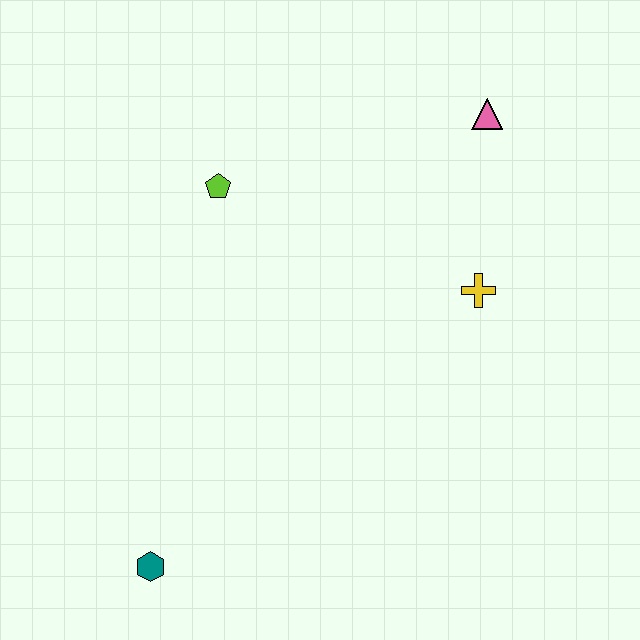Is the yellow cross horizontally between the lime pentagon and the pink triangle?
Yes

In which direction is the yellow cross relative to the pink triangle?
The yellow cross is below the pink triangle.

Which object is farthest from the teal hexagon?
The pink triangle is farthest from the teal hexagon.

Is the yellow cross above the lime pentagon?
No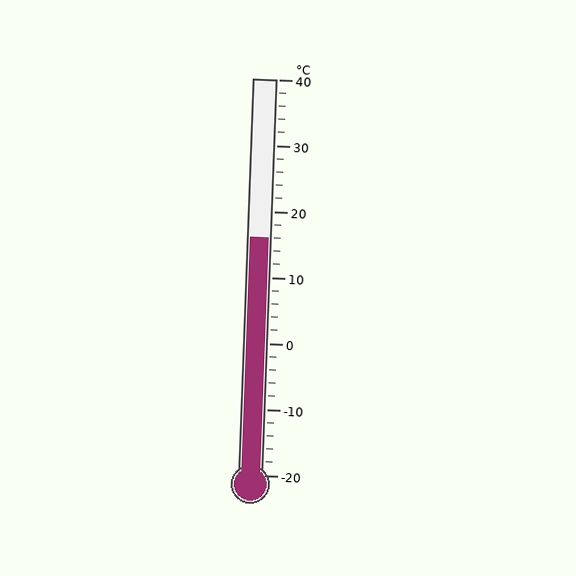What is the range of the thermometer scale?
The thermometer scale ranges from -20°C to 40°C.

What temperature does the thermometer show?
The thermometer shows approximately 16°C.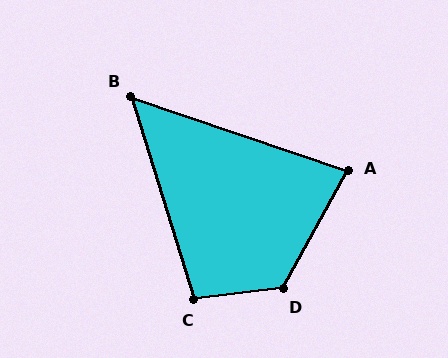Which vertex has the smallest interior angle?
B, at approximately 54 degrees.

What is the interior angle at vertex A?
Approximately 80 degrees (acute).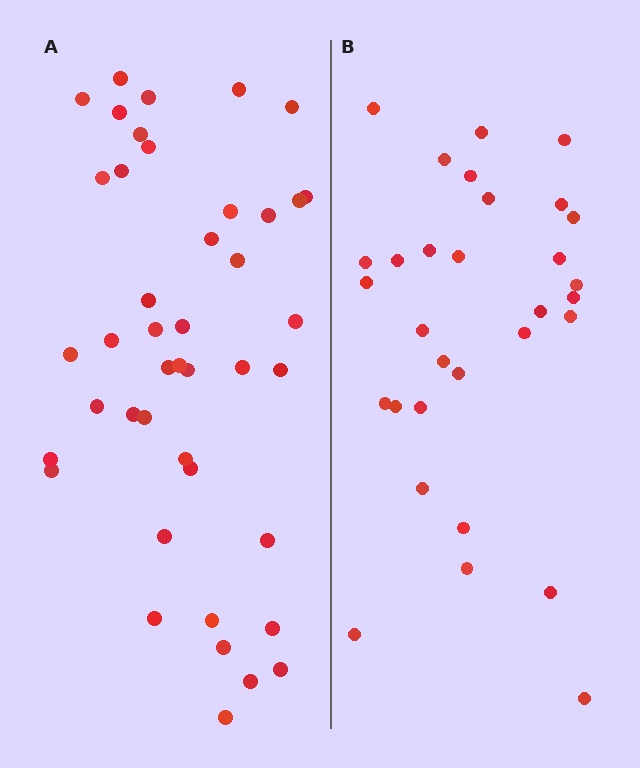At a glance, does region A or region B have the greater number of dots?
Region A (the left region) has more dots.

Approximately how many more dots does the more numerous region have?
Region A has roughly 12 or so more dots than region B.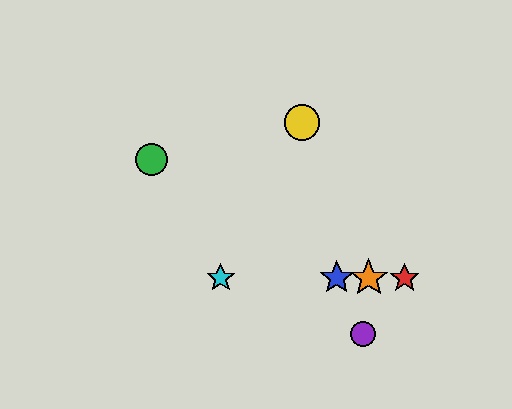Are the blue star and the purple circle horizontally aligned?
No, the blue star is at y≈278 and the purple circle is at y≈334.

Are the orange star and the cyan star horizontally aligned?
Yes, both are at y≈278.